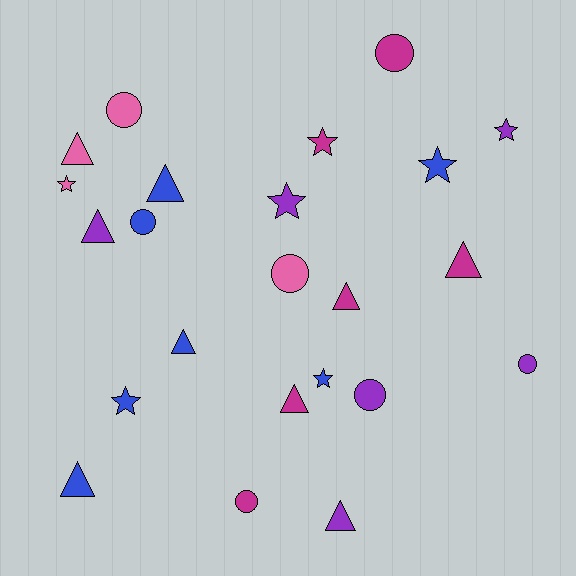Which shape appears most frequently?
Triangle, with 9 objects.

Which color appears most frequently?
Blue, with 7 objects.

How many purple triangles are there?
There are 2 purple triangles.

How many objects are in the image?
There are 23 objects.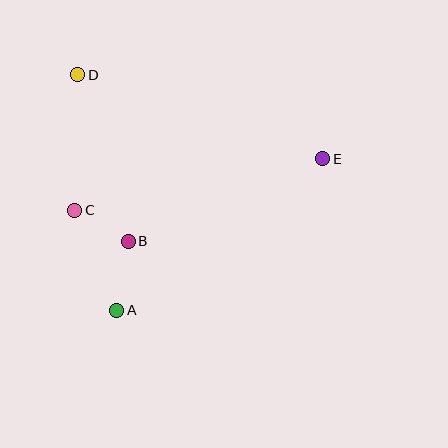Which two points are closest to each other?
Points B and C are closest to each other.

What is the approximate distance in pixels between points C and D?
The distance between C and D is approximately 135 pixels.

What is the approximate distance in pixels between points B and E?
The distance between B and E is approximately 211 pixels.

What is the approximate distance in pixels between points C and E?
The distance between C and E is approximately 253 pixels.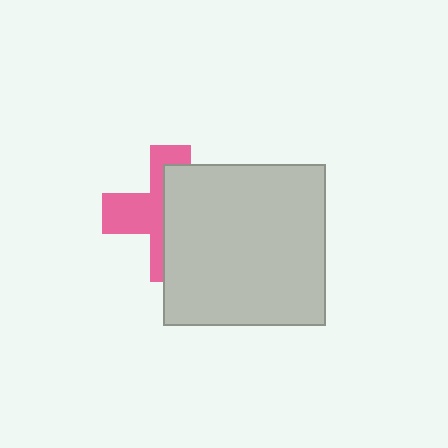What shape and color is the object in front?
The object in front is a light gray square.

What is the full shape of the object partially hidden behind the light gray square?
The partially hidden object is a pink cross.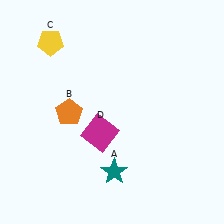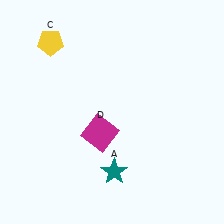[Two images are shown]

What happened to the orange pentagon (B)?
The orange pentagon (B) was removed in Image 2. It was in the bottom-left area of Image 1.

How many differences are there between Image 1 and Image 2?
There is 1 difference between the two images.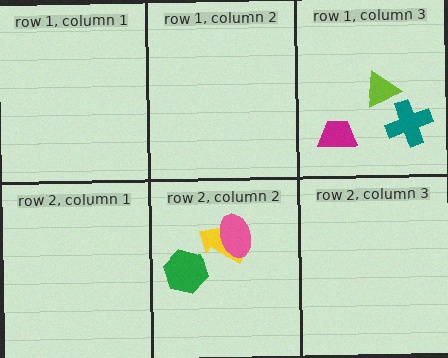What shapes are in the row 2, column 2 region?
The yellow arrow, the pink ellipse, the green hexagon.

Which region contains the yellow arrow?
The row 2, column 2 region.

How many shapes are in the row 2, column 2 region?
3.